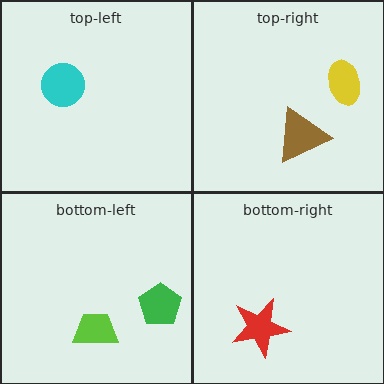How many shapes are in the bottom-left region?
2.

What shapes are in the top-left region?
The cyan circle.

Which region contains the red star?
The bottom-right region.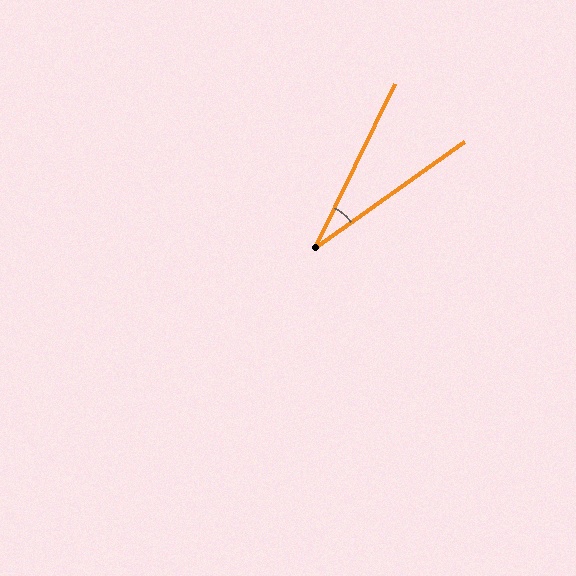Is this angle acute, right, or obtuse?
It is acute.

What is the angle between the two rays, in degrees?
Approximately 29 degrees.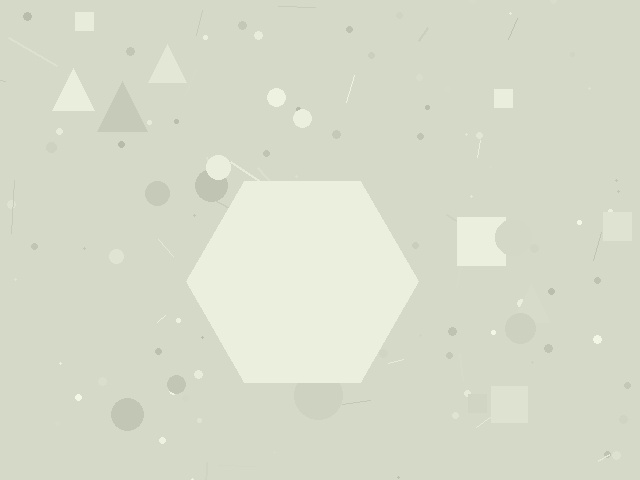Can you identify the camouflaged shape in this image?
The camouflaged shape is a hexagon.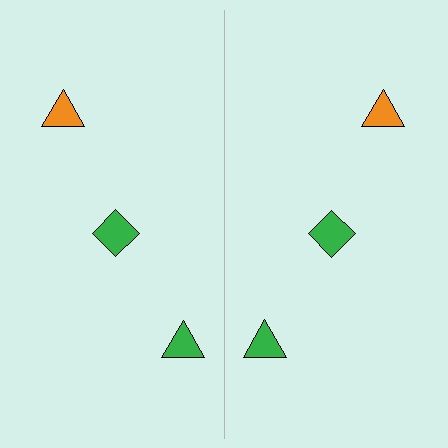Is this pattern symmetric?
Yes, this pattern has bilateral (reflection) symmetry.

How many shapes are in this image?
There are 6 shapes in this image.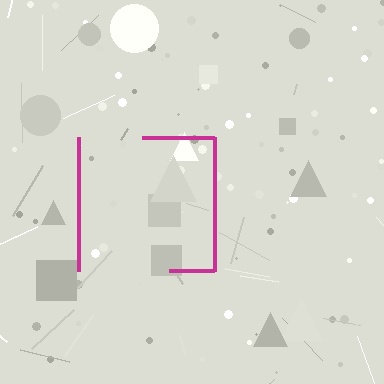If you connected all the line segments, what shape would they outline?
They would outline a square.